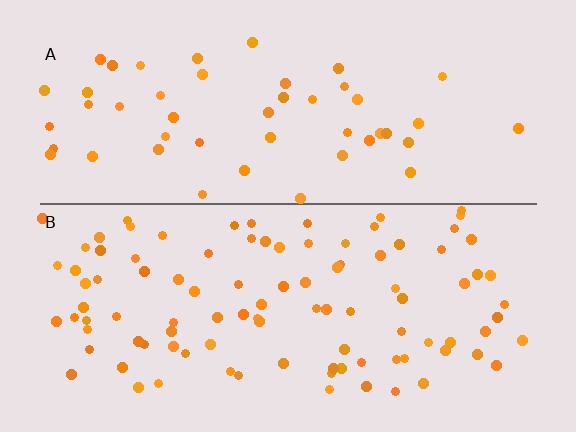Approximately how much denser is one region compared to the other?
Approximately 2.0× — region B over region A.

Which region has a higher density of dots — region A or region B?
B (the bottom).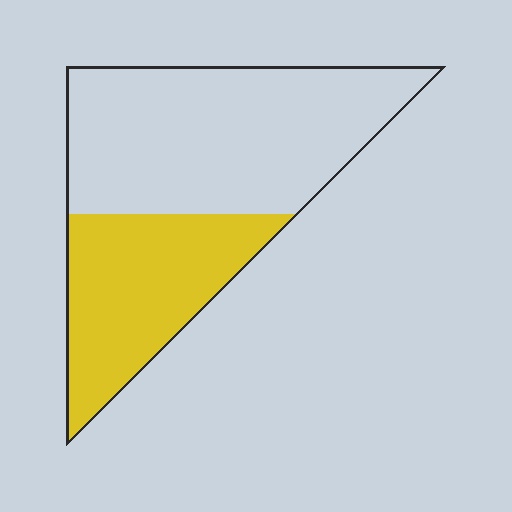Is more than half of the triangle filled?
No.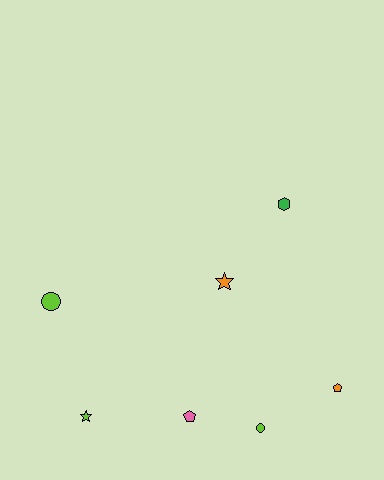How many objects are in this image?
There are 7 objects.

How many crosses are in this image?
There are no crosses.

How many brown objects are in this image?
There are no brown objects.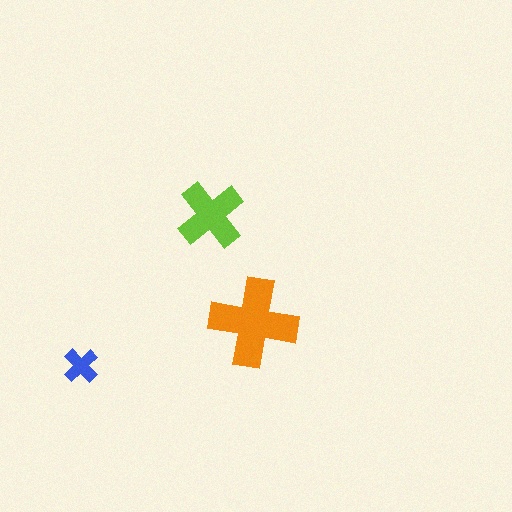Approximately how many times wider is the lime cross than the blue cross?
About 2 times wider.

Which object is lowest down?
The blue cross is bottommost.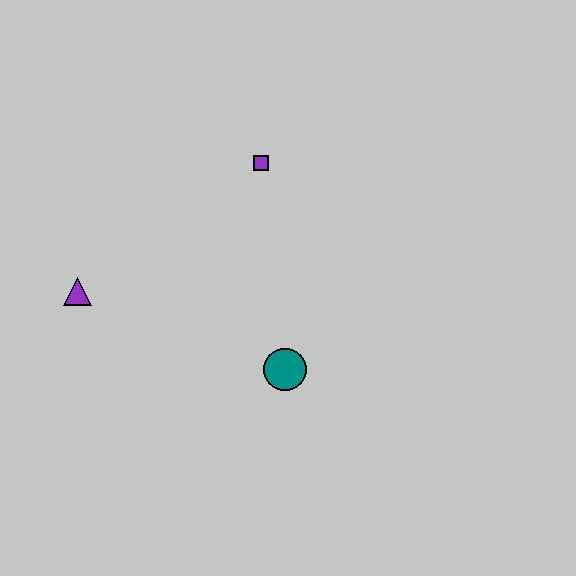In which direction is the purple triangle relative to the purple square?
The purple triangle is to the left of the purple square.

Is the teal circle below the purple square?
Yes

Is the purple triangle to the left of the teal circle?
Yes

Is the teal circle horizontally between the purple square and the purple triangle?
No